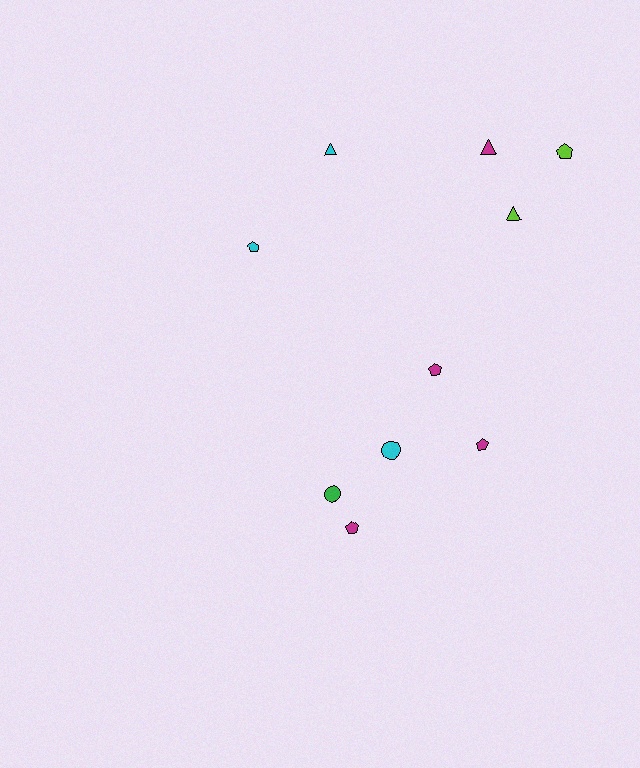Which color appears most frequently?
Magenta, with 4 objects.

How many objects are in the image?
There are 10 objects.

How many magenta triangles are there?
There is 1 magenta triangle.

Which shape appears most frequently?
Pentagon, with 5 objects.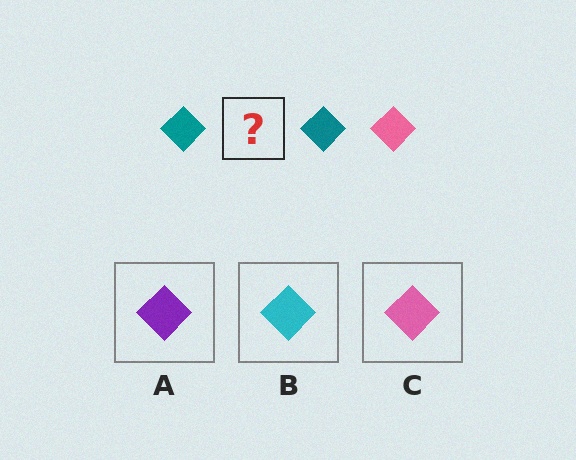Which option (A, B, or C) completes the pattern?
C.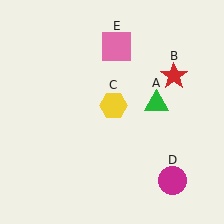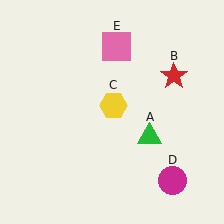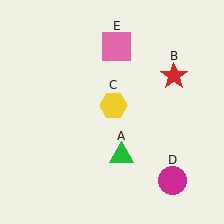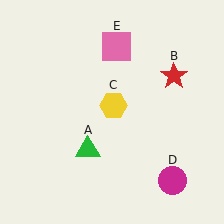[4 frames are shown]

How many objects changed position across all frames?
1 object changed position: green triangle (object A).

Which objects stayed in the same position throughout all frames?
Red star (object B) and yellow hexagon (object C) and magenta circle (object D) and pink square (object E) remained stationary.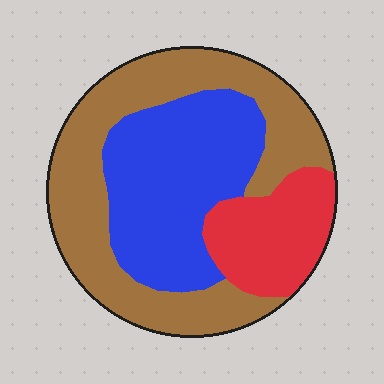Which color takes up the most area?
Brown, at roughly 45%.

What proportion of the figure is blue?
Blue takes up about one third (1/3) of the figure.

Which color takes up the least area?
Red, at roughly 20%.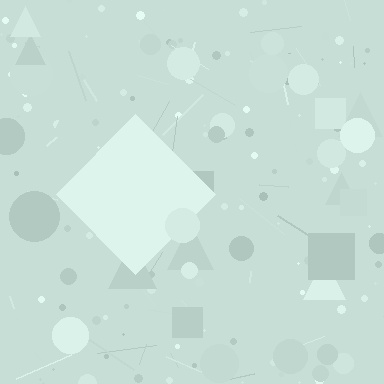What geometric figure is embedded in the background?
A diamond is embedded in the background.